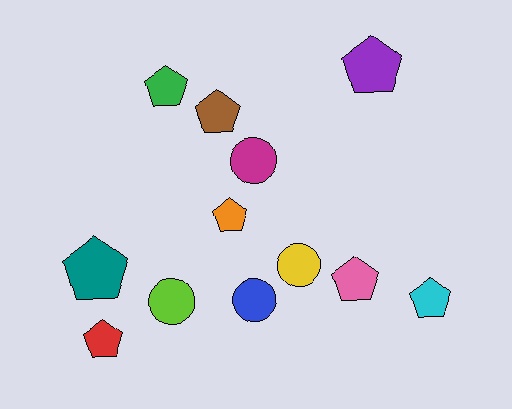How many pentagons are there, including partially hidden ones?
There are 8 pentagons.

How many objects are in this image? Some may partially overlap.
There are 12 objects.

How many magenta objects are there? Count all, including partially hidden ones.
There is 1 magenta object.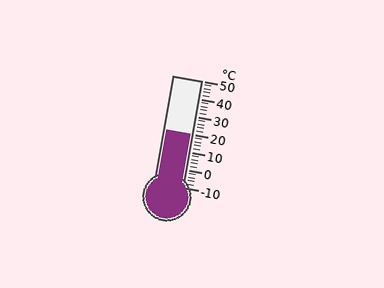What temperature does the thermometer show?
The thermometer shows approximately 20°C.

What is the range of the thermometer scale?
The thermometer scale ranges from -10°C to 50°C.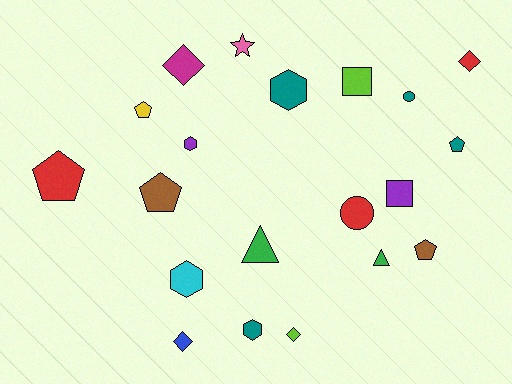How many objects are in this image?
There are 20 objects.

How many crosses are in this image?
There are no crosses.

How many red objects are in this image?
There are 3 red objects.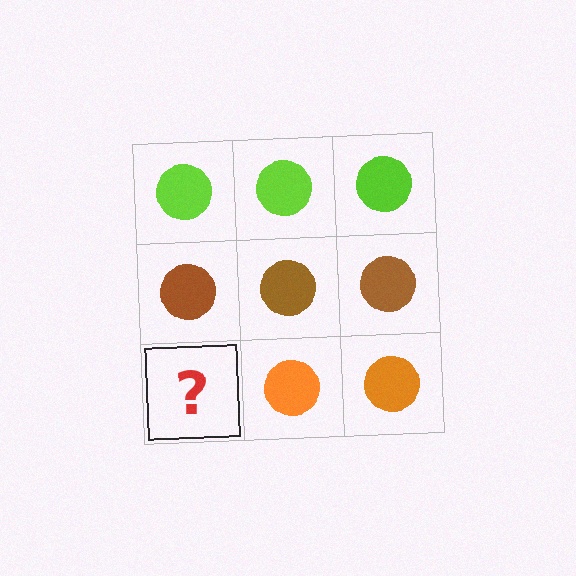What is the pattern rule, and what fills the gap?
The rule is that each row has a consistent color. The gap should be filled with an orange circle.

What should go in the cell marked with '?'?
The missing cell should contain an orange circle.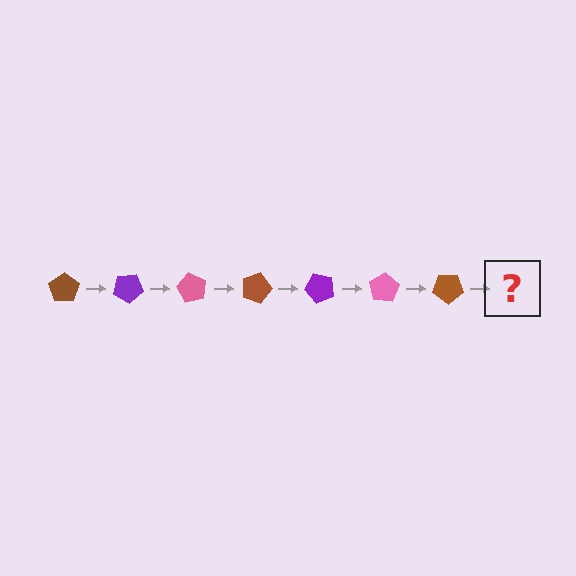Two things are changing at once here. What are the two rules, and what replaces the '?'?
The two rules are that it rotates 30 degrees each step and the color cycles through brown, purple, and pink. The '?' should be a purple pentagon, rotated 210 degrees from the start.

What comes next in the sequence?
The next element should be a purple pentagon, rotated 210 degrees from the start.